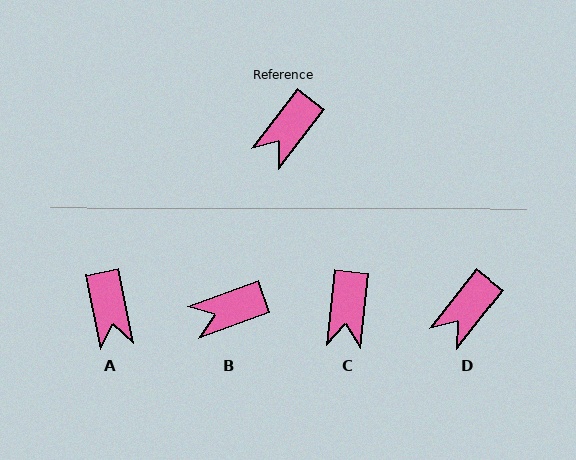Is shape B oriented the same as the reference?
No, it is off by about 32 degrees.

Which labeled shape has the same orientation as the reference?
D.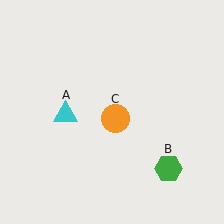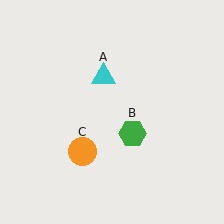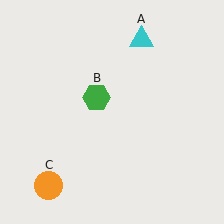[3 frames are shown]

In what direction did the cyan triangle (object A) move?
The cyan triangle (object A) moved up and to the right.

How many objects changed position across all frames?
3 objects changed position: cyan triangle (object A), green hexagon (object B), orange circle (object C).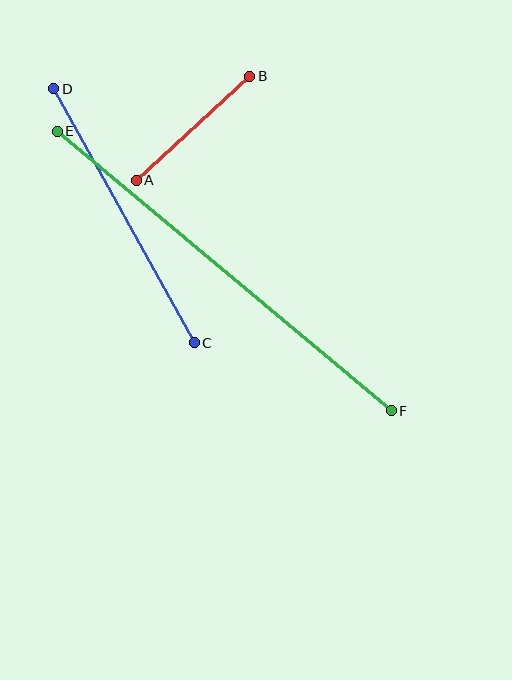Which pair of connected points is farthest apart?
Points E and F are farthest apart.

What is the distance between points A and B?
The distance is approximately 153 pixels.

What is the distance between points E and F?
The distance is approximately 435 pixels.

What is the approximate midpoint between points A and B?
The midpoint is at approximately (193, 128) pixels.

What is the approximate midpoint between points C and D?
The midpoint is at approximately (124, 216) pixels.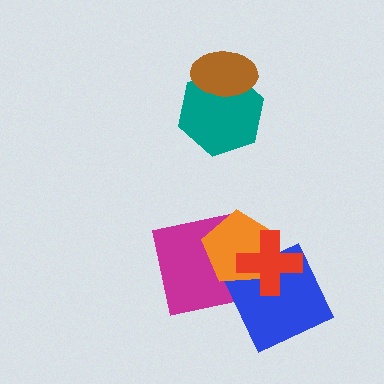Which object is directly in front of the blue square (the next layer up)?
The orange pentagon is directly in front of the blue square.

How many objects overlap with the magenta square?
2 objects overlap with the magenta square.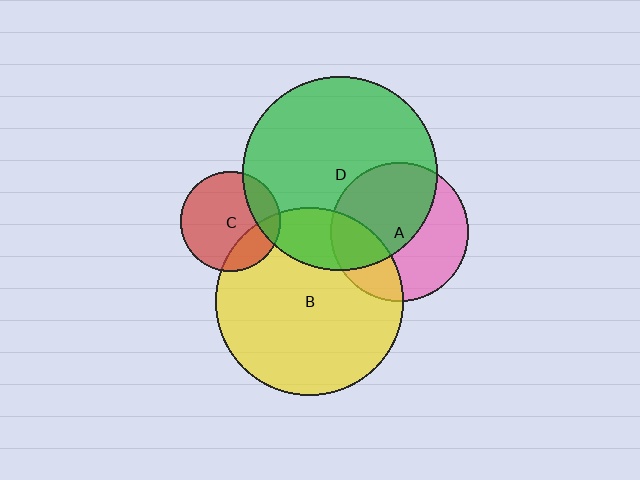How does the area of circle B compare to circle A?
Approximately 1.8 times.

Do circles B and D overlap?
Yes.